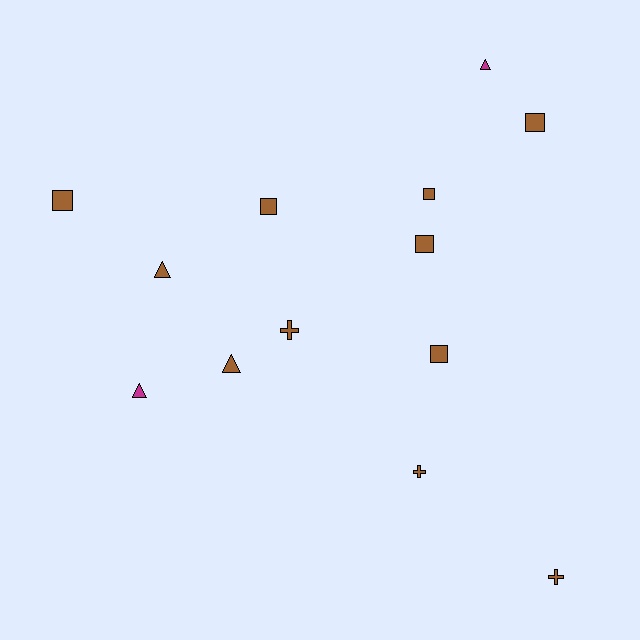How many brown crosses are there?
There are 3 brown crosses.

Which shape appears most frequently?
Square, with 6 objects.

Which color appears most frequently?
Brown, with 11 objects.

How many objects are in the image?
There are 13 objects.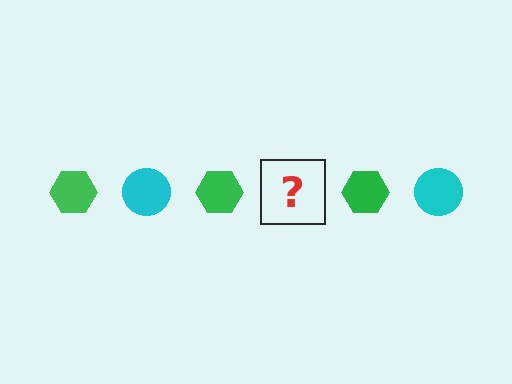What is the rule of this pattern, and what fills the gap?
The rule is that the pattern alternates between green hexagon and cyan circle. The gap should be filled with a cyan circle.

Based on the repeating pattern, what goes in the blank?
The blank should be a cyan circle.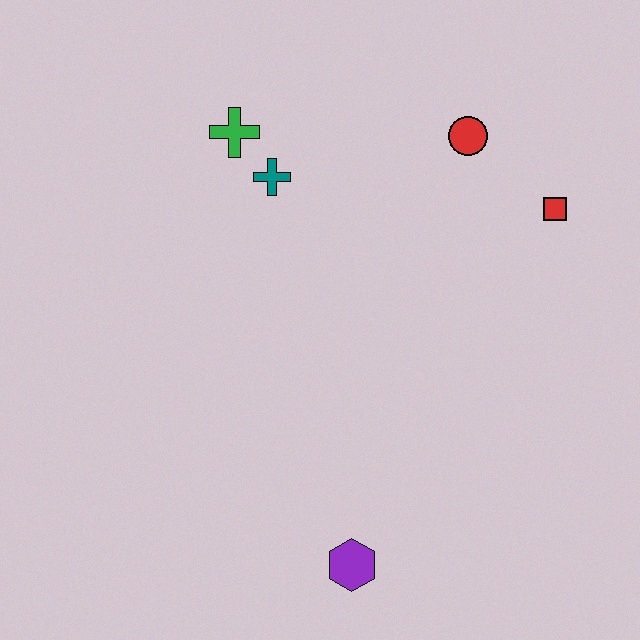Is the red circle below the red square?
No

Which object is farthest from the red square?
The purple hexagon is farthest from the red square.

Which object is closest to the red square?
The red circle is closest to the red square.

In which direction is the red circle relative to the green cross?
The red circle is to the right of the green cross.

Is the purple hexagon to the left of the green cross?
No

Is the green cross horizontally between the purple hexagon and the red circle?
No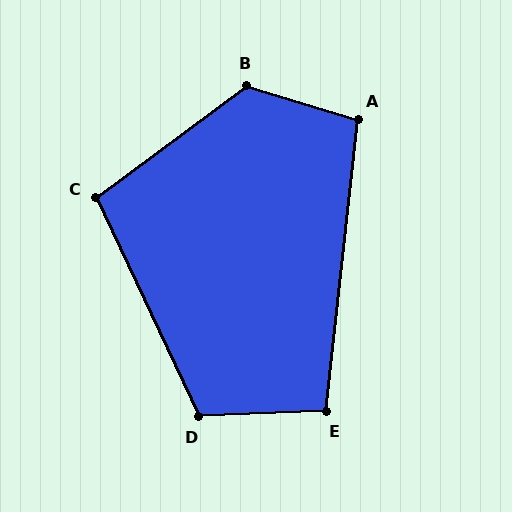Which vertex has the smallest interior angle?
E, at approximately 99 degrees.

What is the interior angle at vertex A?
Approximately 101 degrees (obtuse).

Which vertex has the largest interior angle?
B, at approximately 127 degrees.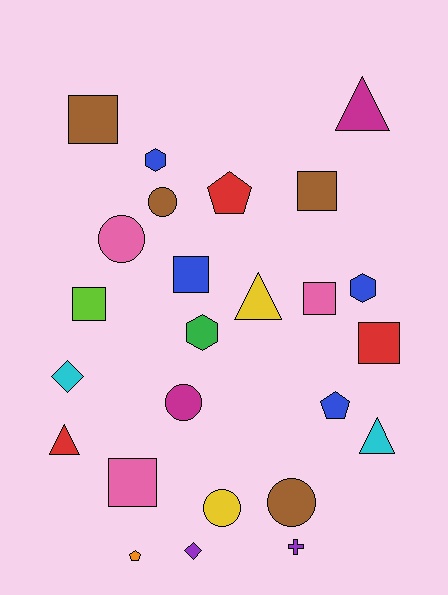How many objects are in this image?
There are 25 objects.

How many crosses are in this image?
There is 1 cross.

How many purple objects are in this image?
There are 2 purple objects.